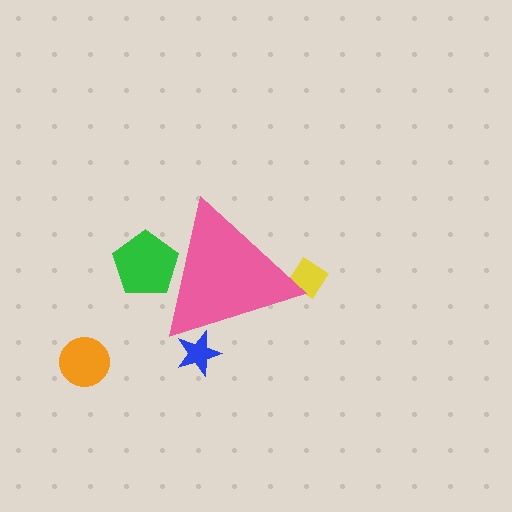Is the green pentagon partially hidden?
Yes, the green pentagon is partially hidden behind the pink triangle.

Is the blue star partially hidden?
Yes, the blue star is partially hidden behind the pink triangle.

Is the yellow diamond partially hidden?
Yes, the yellow diamond is partially hidden behind the pink triangle.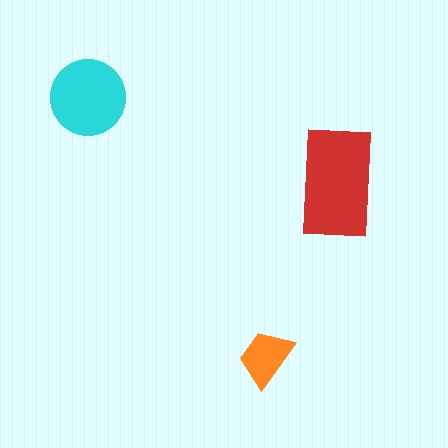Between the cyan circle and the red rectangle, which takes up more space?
The red rectangle.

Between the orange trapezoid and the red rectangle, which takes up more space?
The red rectangle.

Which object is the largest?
The red rectangle.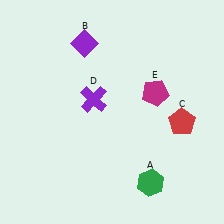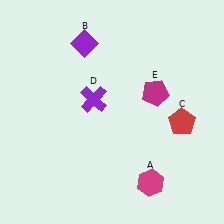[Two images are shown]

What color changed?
The hexagon (A) changed from green in Image 1 to magenta in Image 2.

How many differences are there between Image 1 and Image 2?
There is 1 difference between the two images.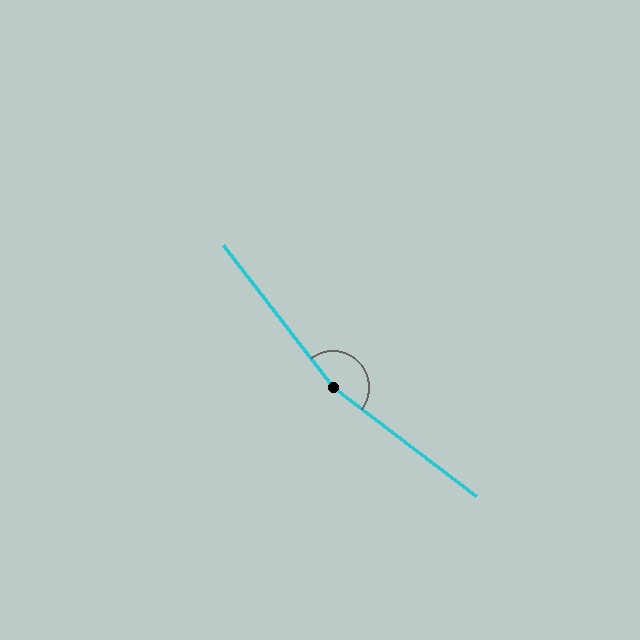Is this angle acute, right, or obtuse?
It is obtuse.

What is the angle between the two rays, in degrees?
Approximately 165 degrees.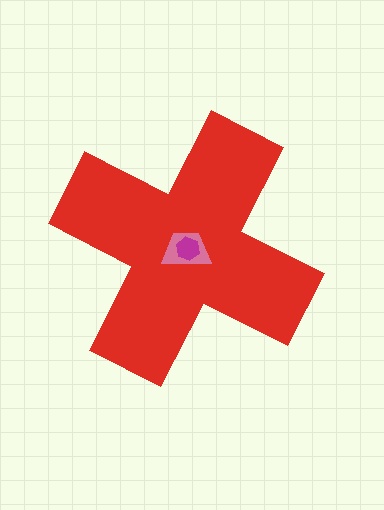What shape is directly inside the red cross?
The pink trapezoid.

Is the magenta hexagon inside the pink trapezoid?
Yes.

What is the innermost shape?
The magenta hexagon.